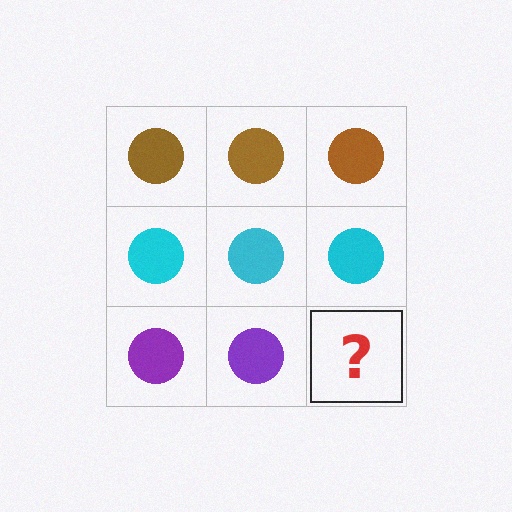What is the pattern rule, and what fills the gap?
The rule is that each row has a consistent color. The gap should be filled with a purple circle.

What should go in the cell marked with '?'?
The missing cell should contain a purple circle.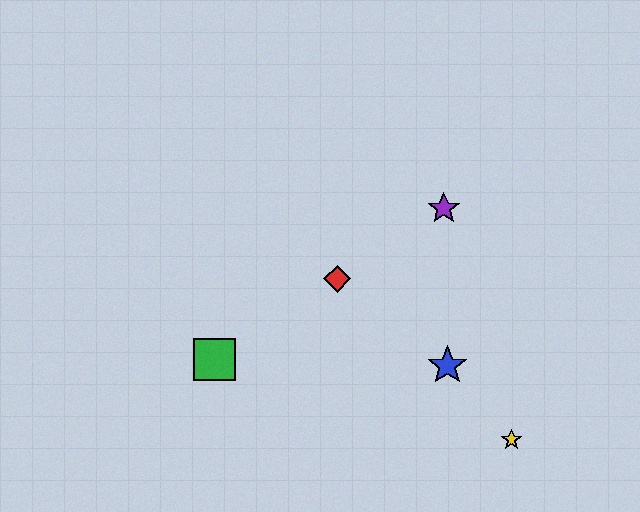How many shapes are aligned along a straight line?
3 shapes (the red diamond, the green square, the purple star) are aligned along a straight line.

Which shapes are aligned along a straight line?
The red diamond, the green square, the purple star are aligned along a straight line.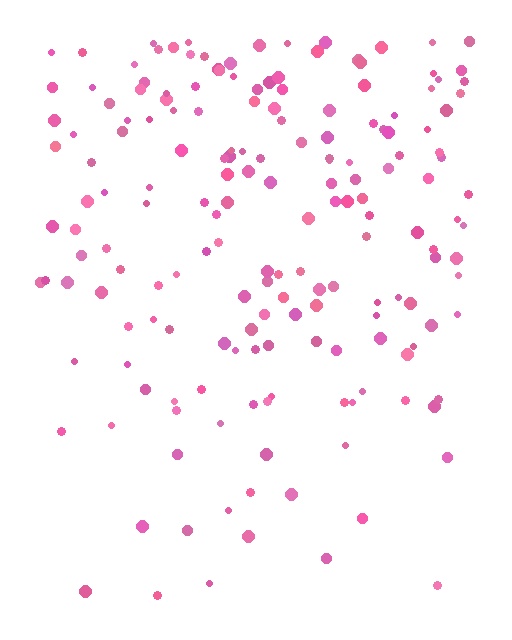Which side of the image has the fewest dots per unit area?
The bottom.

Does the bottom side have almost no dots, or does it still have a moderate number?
Still a moderate number, just noticeably fewer than the top.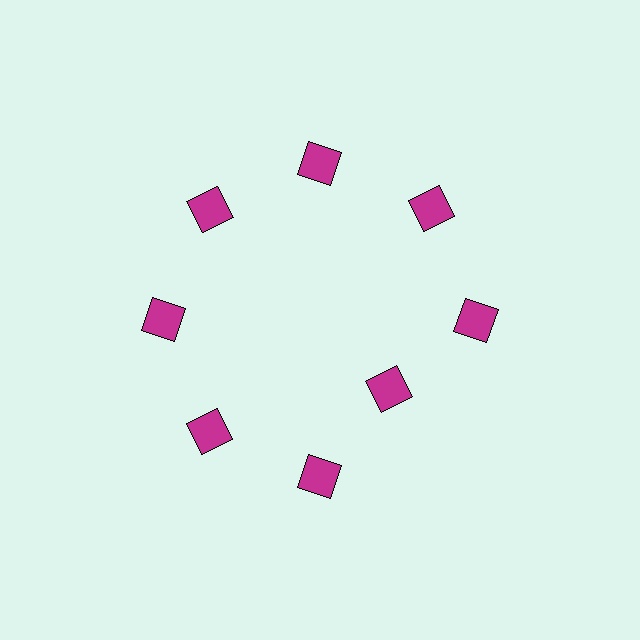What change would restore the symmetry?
The symmetry would be restored by moving it outward, back onto the ring so that all 8 squares sit at equal angles and equal distance from the center.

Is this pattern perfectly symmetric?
No. The 8 magenta squares are arranged in a ring, but one element near the 4 o'clock position is pulled inward toward the center, breaking the 8-fold rotational symmetry.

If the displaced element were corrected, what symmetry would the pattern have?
It would have 8-fold rotational symmetry — the pattern would map onto itself every 45 degrees.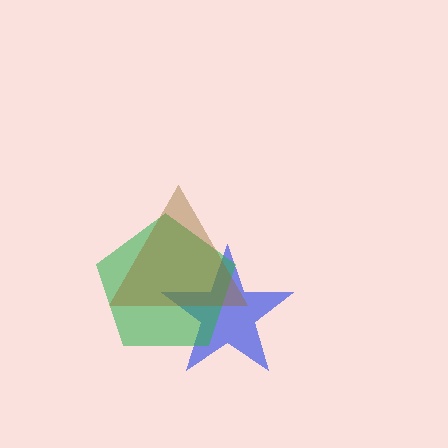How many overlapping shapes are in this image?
There are 3 overlapping shapes in the image.